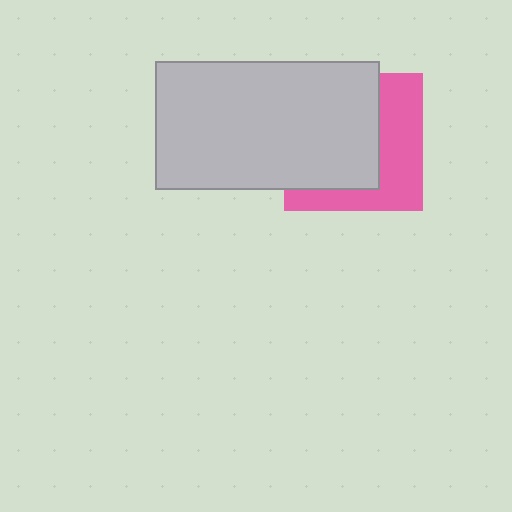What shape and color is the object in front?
The object in front is a light gray rectangle.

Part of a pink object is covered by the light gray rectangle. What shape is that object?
It is a square.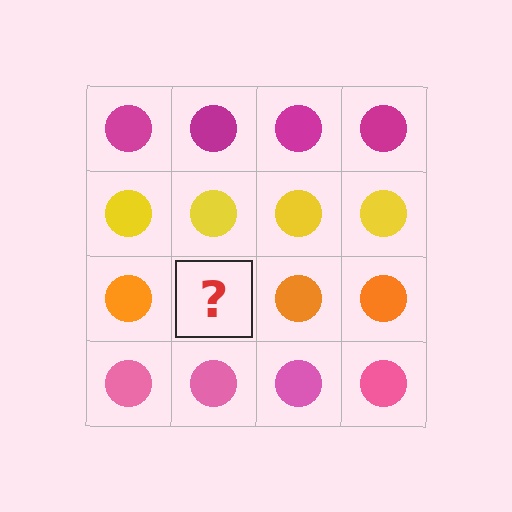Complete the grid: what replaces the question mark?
The question mark should be replaced with an orange circle.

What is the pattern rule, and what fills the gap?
The rule is that each row has a consistent color. The gap should be filled with an orange circle.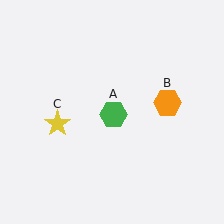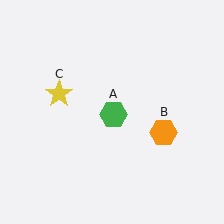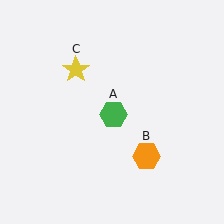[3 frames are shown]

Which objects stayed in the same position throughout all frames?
Green hexagon (object A) remained stationary.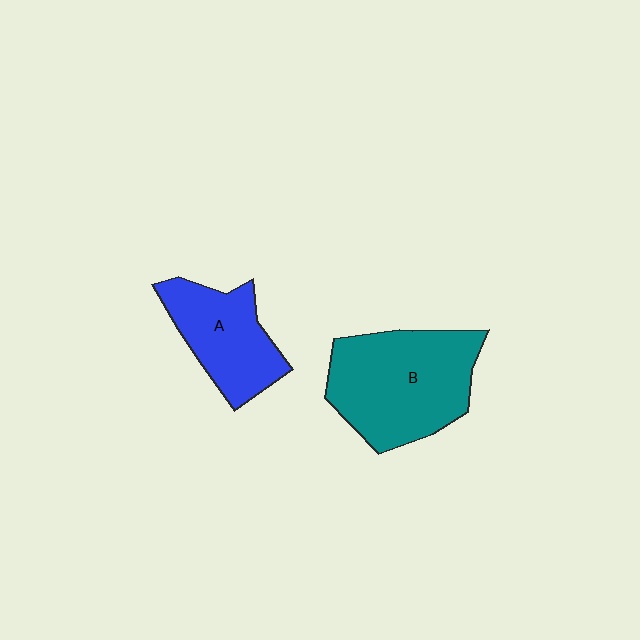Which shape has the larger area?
Shape B (teal).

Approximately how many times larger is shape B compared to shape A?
Approximately 1.5 times.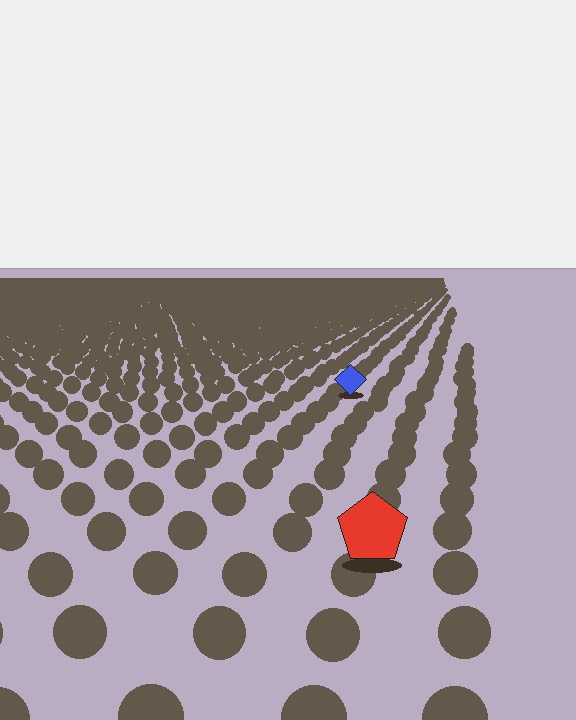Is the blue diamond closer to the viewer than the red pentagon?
No. The red pentagon is closer — you can tell from the texture gradient: the ground texture is coarser near it.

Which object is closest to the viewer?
The red pentagon is closest. The texture marks near it are larger and more spread out.